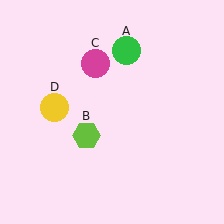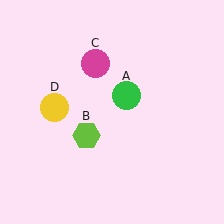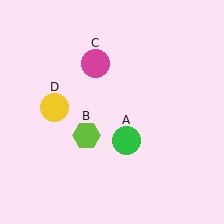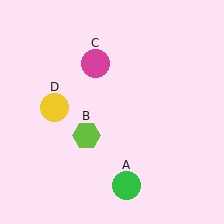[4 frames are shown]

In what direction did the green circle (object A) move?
The green circle (object A) moved down.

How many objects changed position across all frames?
1 object changed position: green circle (object A).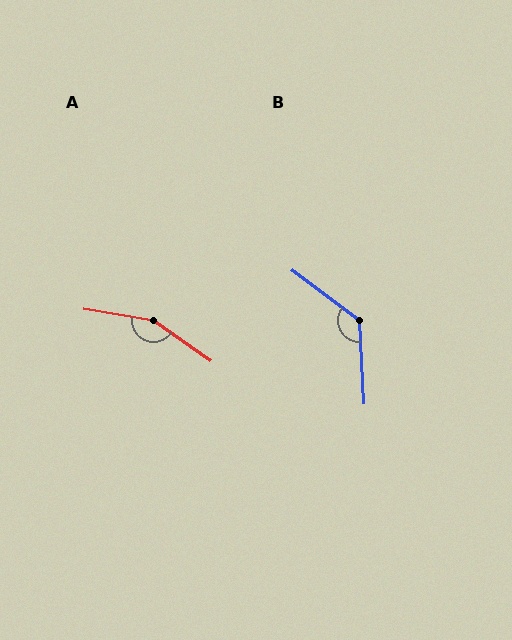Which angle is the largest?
A, at approximately 155 degrees.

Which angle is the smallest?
B, at approximately 130 degrees.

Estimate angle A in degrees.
Approximately 155 degrees.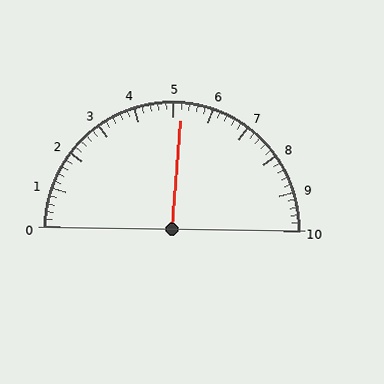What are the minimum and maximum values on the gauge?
The gauge ranges from 0 to 10.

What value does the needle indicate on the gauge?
The needle indicates approximately 5.2.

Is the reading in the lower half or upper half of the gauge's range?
The reading is in the upper half of the range (0 to 10).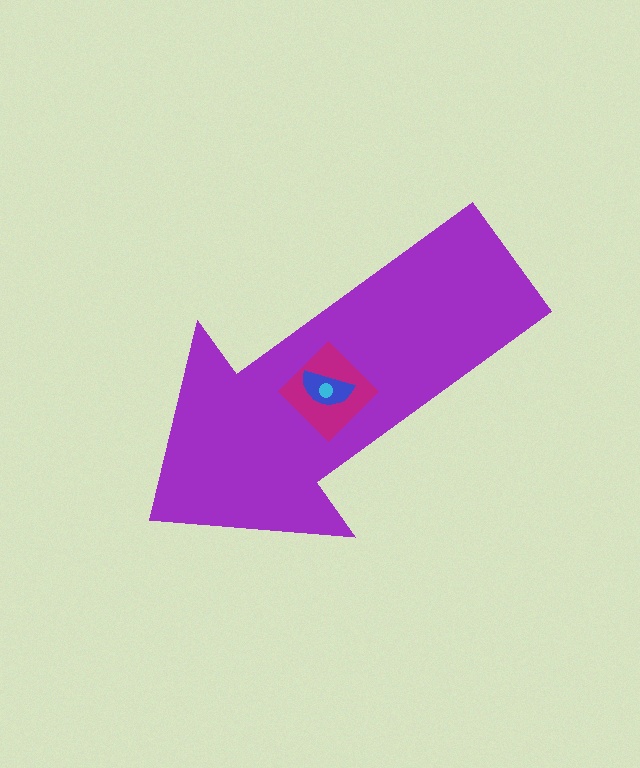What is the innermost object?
The cyan circle.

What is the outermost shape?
The purple arrow.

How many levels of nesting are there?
4.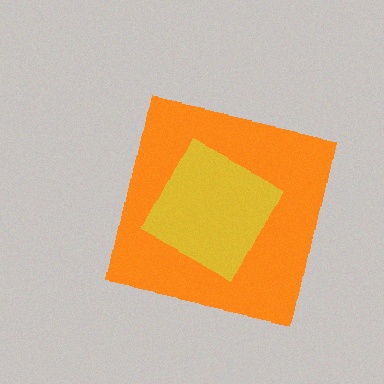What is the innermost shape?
The yellow square.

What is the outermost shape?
The orange square.